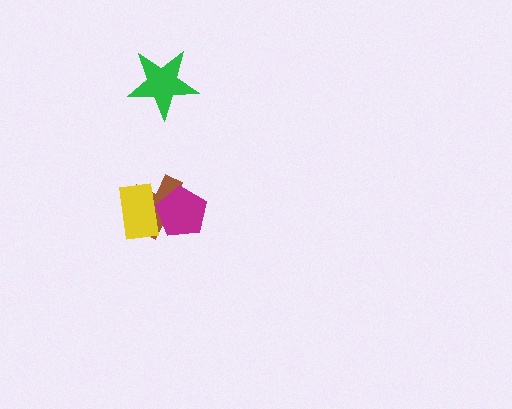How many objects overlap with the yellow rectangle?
2 objects overlap with the yellow rectangle.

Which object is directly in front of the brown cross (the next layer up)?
The yellow rectangle is directly in front of the brown cross.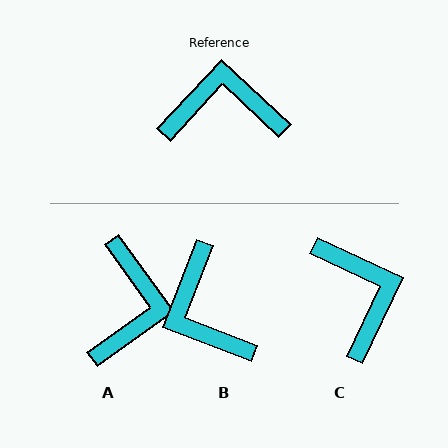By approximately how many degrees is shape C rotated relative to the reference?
Approximately 72 degrees clockwise.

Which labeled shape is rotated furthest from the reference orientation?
B, about 112 degrees away.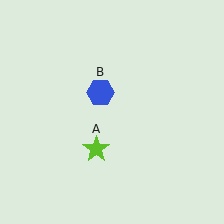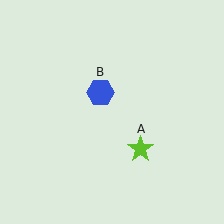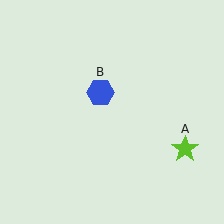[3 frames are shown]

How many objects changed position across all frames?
1 object changed position: lime star (object A).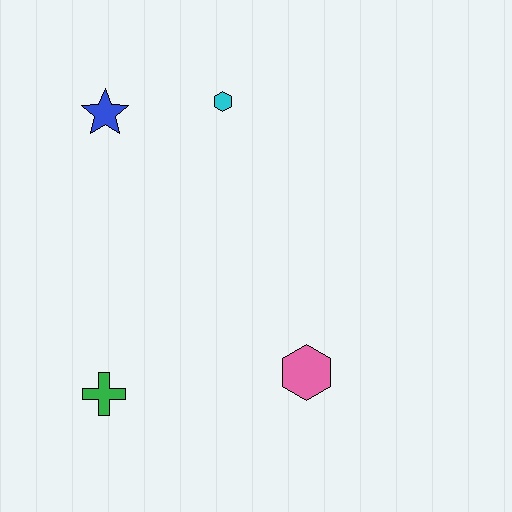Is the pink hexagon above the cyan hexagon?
No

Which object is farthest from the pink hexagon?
The blue star is farthest from the pink hexagon.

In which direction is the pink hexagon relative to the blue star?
The pink hexagon is below the blue star.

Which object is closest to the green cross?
The pink hexagon is closest to the green cross.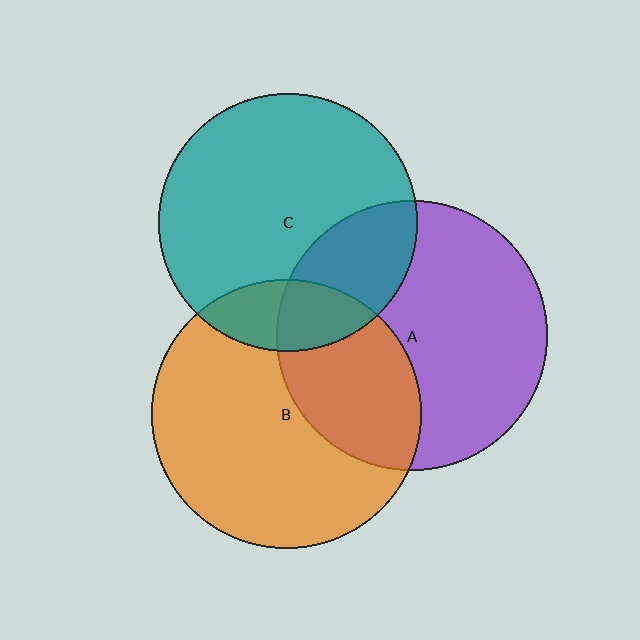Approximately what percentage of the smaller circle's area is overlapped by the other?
Approximately 15%.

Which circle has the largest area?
Circle A (purple).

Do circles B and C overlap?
Yes.